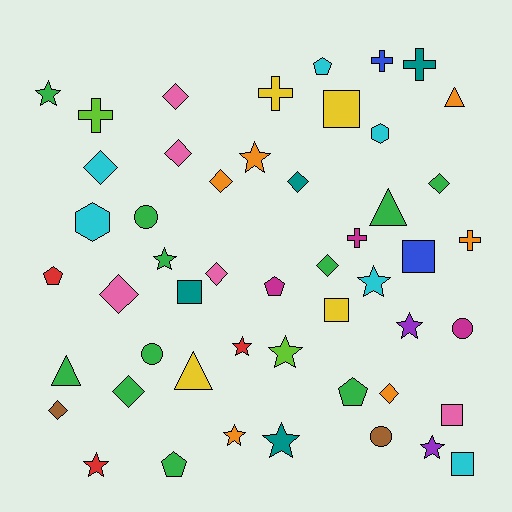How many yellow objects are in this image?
There are 4 yellow objects.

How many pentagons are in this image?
There are 5 pentagons.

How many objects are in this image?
There are 50 objects.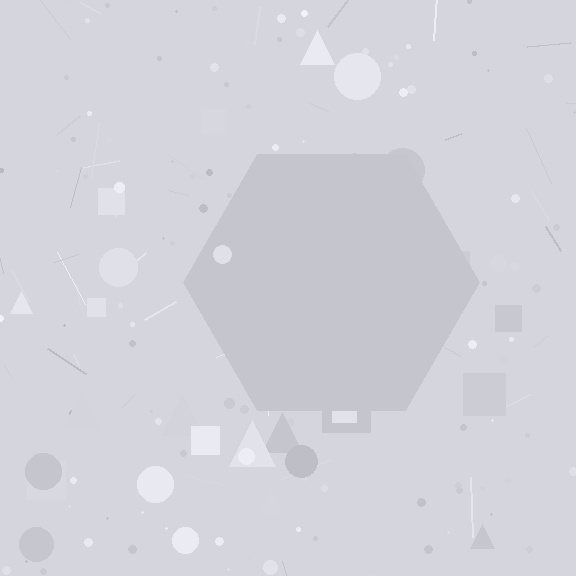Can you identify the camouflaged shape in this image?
The camouflaged shape is a hexagon.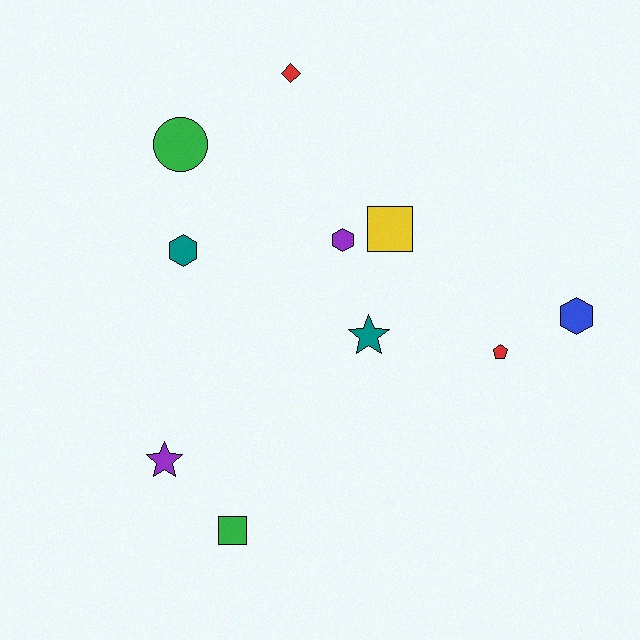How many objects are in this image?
There are 10 objects.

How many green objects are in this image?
There are 2 green objects.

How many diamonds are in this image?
There is 1 diamond.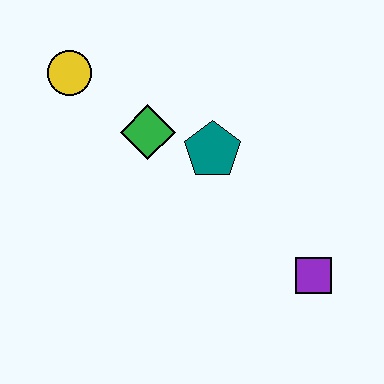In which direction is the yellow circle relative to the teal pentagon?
The yellow circle is to the left of the teal pentagon.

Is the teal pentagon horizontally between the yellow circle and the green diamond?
No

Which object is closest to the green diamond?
The teal pentagon is closest to the green diamond.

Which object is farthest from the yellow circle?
The purple square is farthest from the yellow circle.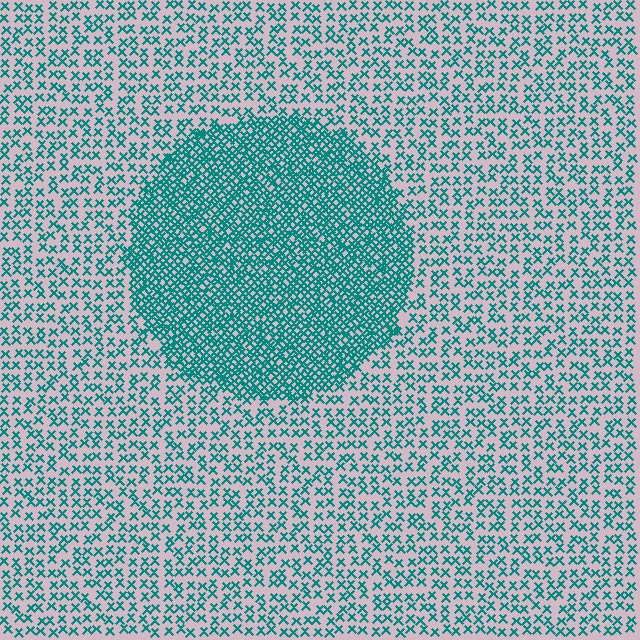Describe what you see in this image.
The image contains small teal elements arranged at two different densities. A circle-shaped region is visible where the elements are more densely packed than the surrounding area.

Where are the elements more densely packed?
The elements are more densely packed inside the circle boundary.